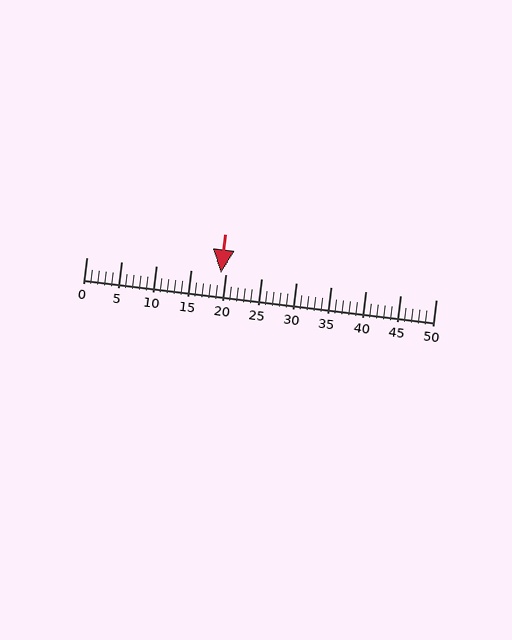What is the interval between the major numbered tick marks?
The major tick marks are spaced 5 units apart.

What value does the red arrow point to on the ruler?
The red arrow points to approximately 19.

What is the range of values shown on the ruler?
The ruler shows values from 0 to 50.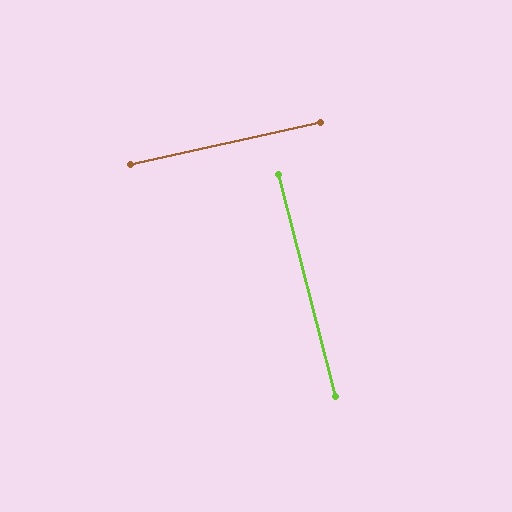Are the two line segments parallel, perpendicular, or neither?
Perpendicular — they meet at approximately 88°.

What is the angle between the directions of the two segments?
Approximately 88 degrees.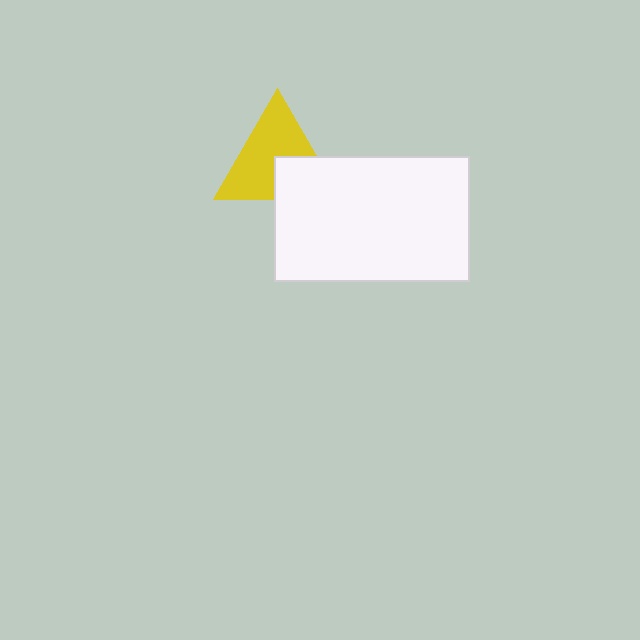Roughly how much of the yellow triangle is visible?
Most of it is visible (roughly 66%).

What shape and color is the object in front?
The object in front is a white rectangle.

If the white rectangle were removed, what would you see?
You would see the complete yellow triangle.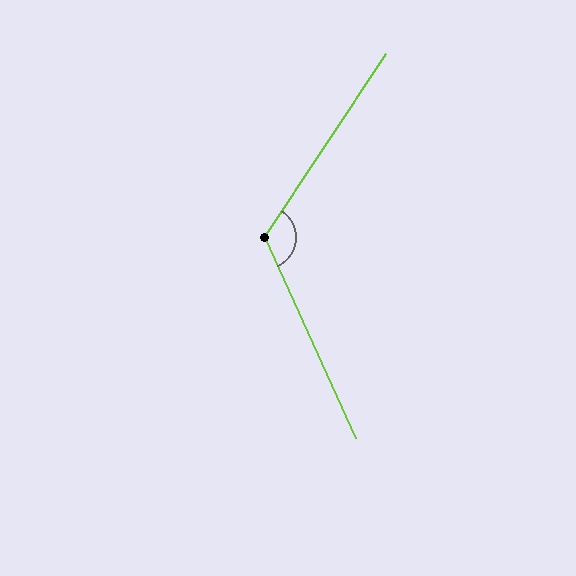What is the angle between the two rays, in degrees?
Approximately 122 degrees.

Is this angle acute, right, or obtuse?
It is obtuse.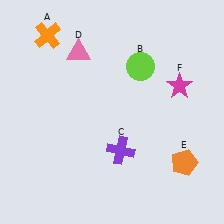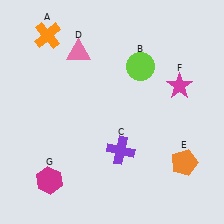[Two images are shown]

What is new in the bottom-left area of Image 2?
A magenta hexagon (G) was added in the bottom-left area of Image 2.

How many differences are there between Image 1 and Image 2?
There is 1 difference between the two images.